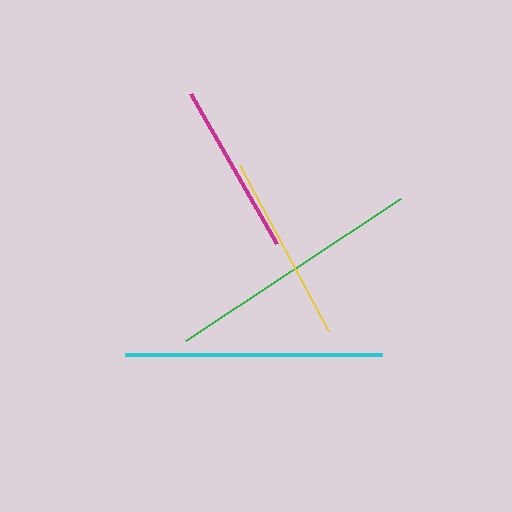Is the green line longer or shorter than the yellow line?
The green line is longer than the yellow line.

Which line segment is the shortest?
The magenta line is the shortest at approximately 172 pixels.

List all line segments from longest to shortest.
From longest to shortest: green, cyan, yellow, magenta.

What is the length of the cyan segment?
The cyan segment is approximately 257 pixels long.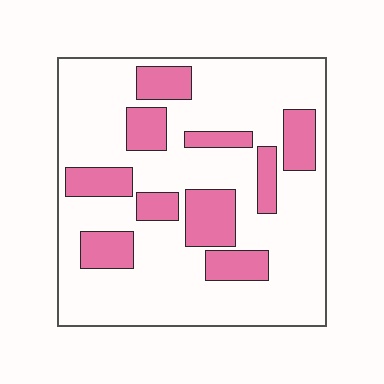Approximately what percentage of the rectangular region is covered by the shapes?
Approximately 25%.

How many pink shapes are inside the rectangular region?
10.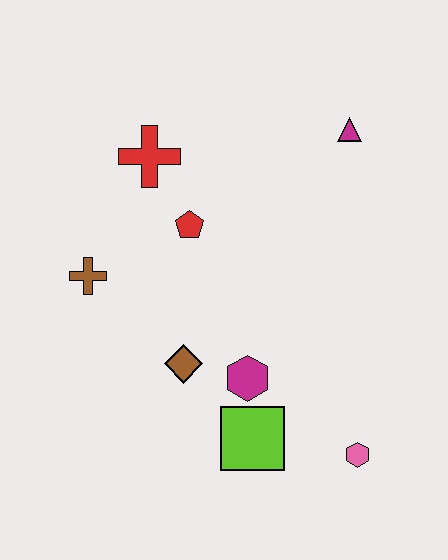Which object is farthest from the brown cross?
The pink hexagon is farthest from the brown cross.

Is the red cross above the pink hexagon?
Yes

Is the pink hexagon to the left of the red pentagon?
No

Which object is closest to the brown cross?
The red pentagon is closest to the brown cross.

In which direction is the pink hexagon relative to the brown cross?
The pink hexagon is to the right of the brown cross.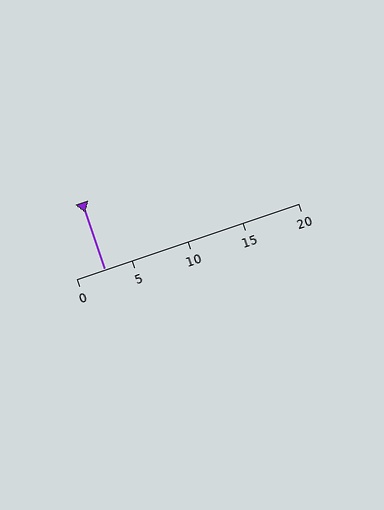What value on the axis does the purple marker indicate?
The marker indicates approximately 2.5.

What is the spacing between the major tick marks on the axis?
The major ticks are spaced 5 apart.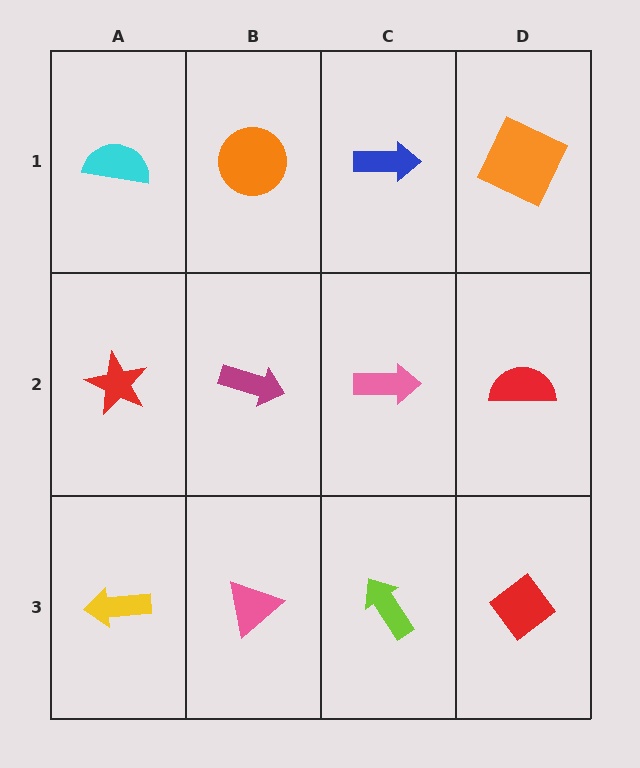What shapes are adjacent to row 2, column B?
An orange circle (row 1, column B), a pink triangle (row 3, column B), a red star (row 2, column A), a pink arrow (row 2, column C).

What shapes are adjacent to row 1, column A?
A red star (row 2, column A), an orange circle (row 1, column B).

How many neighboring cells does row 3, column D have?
2.